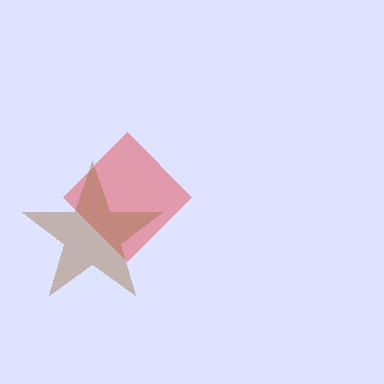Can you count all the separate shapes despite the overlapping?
Yes, there are 2 separate shapes.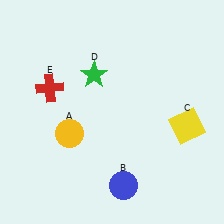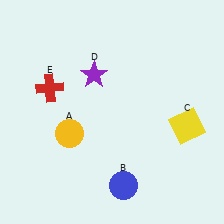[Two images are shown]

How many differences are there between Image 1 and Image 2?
There is 1 difference between the two images.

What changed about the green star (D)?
In Image 1, D is green. In Image 2, it changed to purple.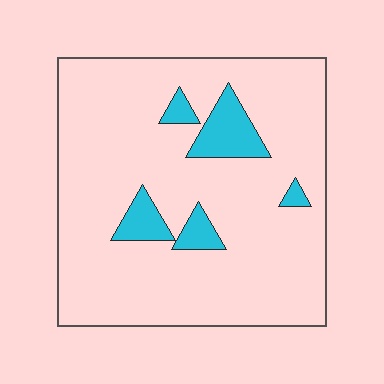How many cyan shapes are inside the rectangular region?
5.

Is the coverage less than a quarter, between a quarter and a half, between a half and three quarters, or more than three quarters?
Less than a quarter.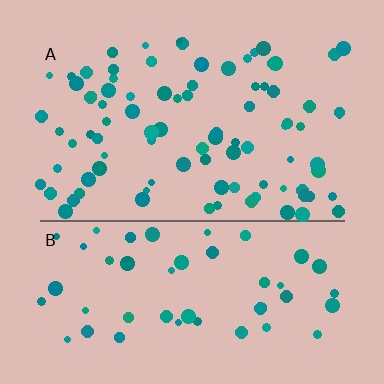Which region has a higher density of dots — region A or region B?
A (the top).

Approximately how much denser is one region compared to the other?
Approximately 1.7× — region A over region B.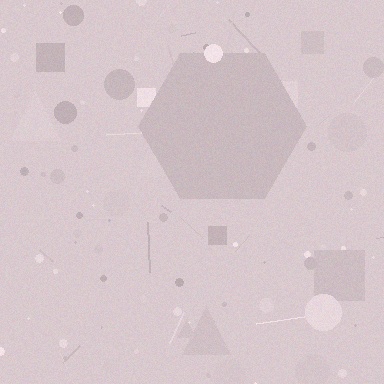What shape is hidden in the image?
A hexagon is hidden in the image.